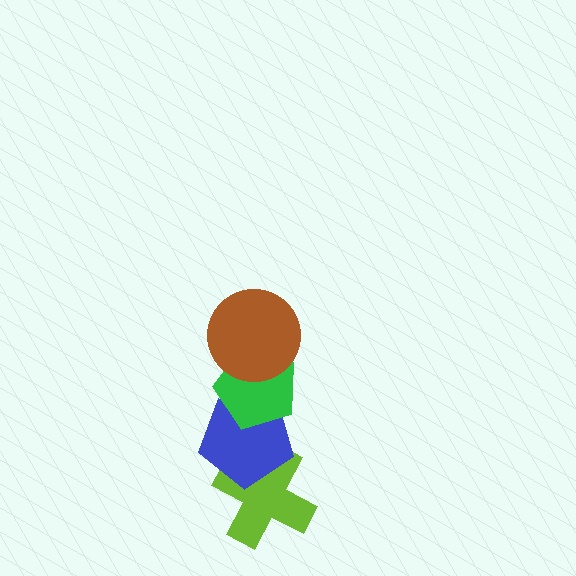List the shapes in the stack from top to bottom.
From top to bottom: the brown circle, the green pentagon, the blue pentagon, the lime cross.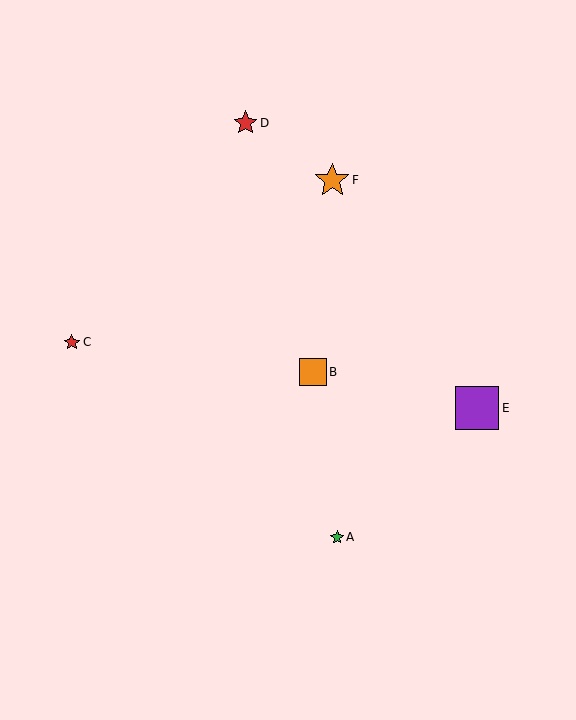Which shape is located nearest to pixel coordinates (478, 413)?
The purple square (labeled E) at (477, 408) is nearest to that location.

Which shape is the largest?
The purple square (labeled E) is the largest.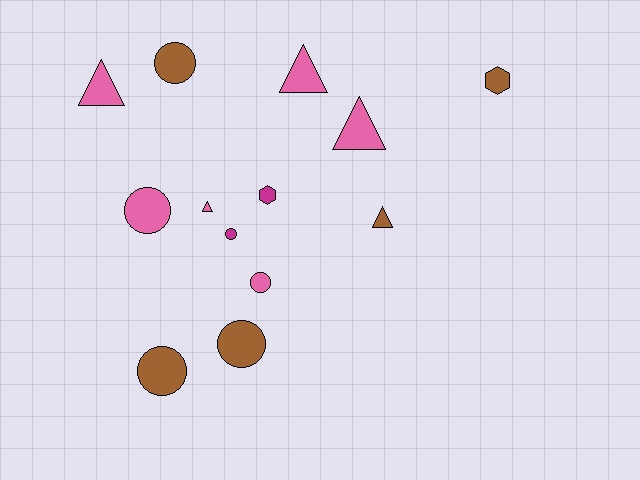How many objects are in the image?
There are 13 objects.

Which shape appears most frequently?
Circle, with 6 objects.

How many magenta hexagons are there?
There is 1 magenta hexagon.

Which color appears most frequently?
Pink, with 6 objects.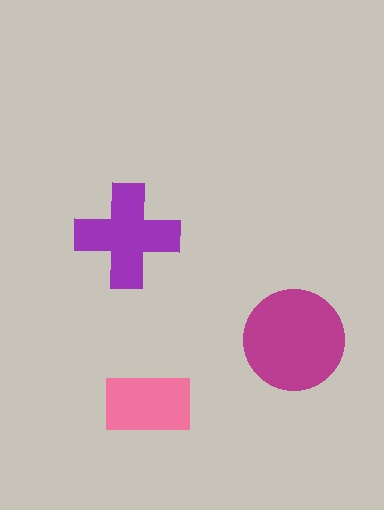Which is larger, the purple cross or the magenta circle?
The magenta circle.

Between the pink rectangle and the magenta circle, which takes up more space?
The magenta circle.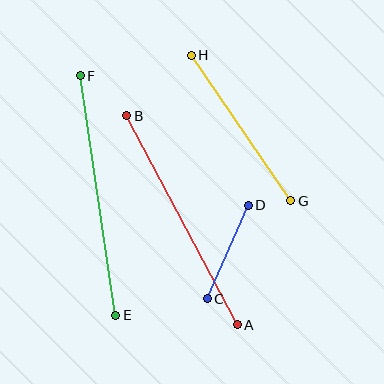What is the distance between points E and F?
The distance is approximately 242 pixels.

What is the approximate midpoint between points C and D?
The midpoint is at approximately (228, 252) pixels.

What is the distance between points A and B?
The distance is approximately 236 pixels.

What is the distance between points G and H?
The distance is approximately 177 pixels.